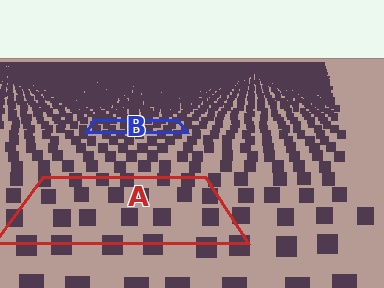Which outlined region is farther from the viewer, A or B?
Region B is farther from the viewer — the texture elements inside it appear smaller and more densely packed.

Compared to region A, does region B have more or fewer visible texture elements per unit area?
Region B has more texture elements per unit area — they are packed more densely because it is farther away.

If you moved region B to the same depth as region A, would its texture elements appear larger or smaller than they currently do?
They would appear larger. At a closer depth, the same texture elements are projected at a bigger on-screen size.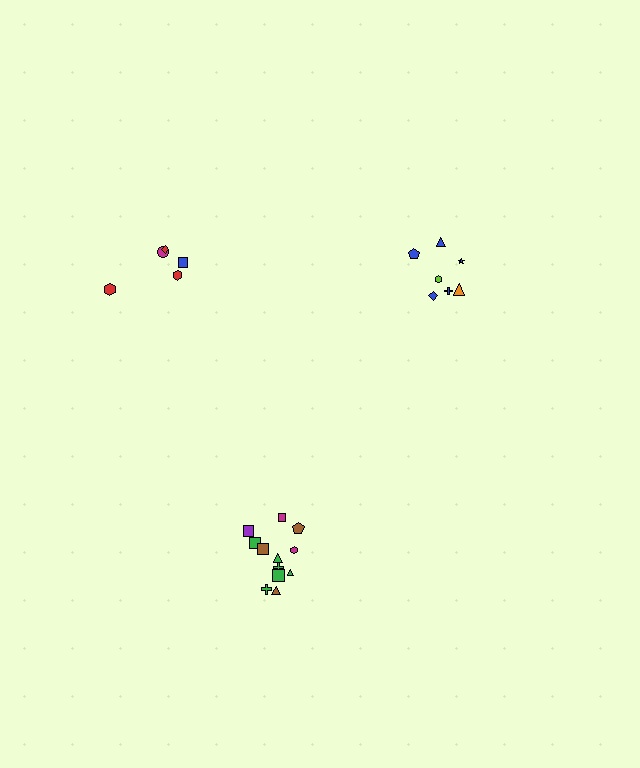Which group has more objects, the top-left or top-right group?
The top-right group.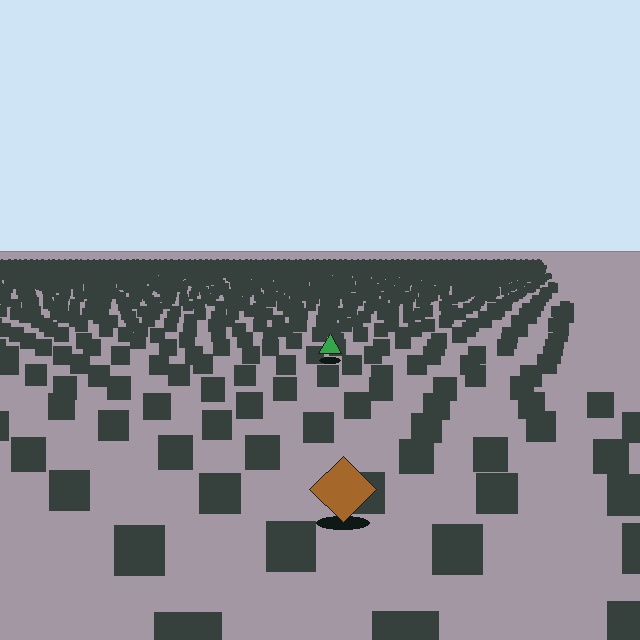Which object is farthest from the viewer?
The green triangle is farthest from the viewer. It appears smaller and the ground texture around it is denser.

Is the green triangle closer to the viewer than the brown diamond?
No. The brown diamond is closer — you can tell from the texture gradient: the ground texture is coarser near it.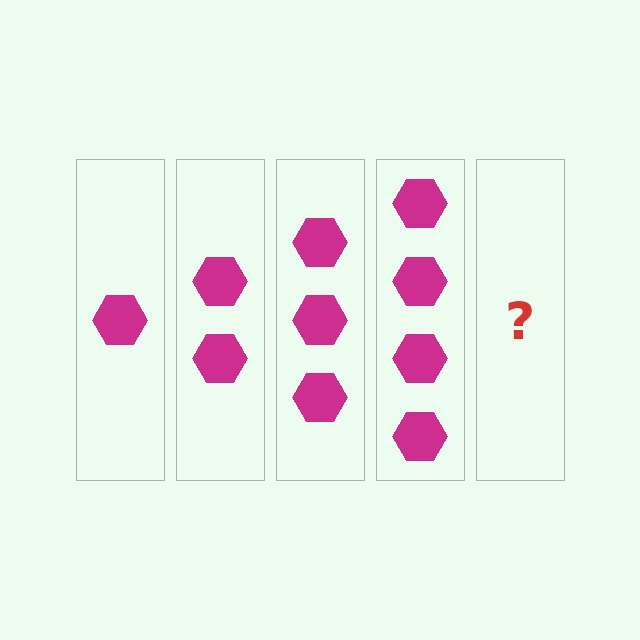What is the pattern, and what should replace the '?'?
The pattern is that each step adds one more hexagon. The '?' should be 5 hexagons.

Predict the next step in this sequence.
The next step is 5 hexagons.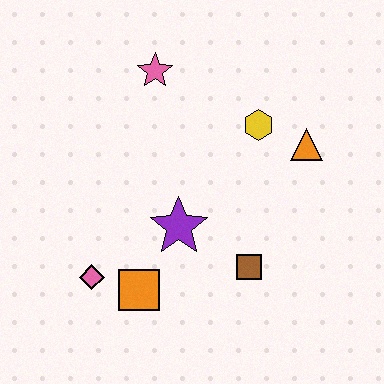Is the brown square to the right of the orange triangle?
No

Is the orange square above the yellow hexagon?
No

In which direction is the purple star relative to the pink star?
The purple star is below the pink star.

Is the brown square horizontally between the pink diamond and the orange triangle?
Yes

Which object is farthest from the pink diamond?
The orange triangle is farthest from the pink diamond.